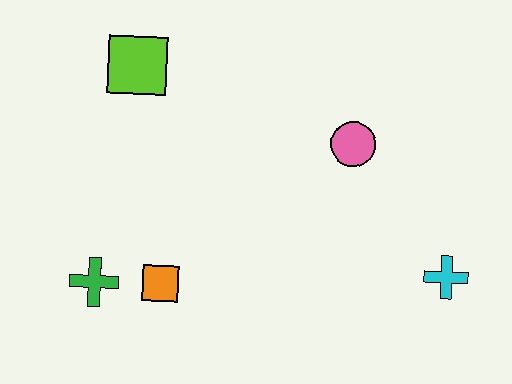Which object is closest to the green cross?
The orange square is closest to the green cross.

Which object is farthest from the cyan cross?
The lime square is farthest from the cyan cross.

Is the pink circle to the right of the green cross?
Yes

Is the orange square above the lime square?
No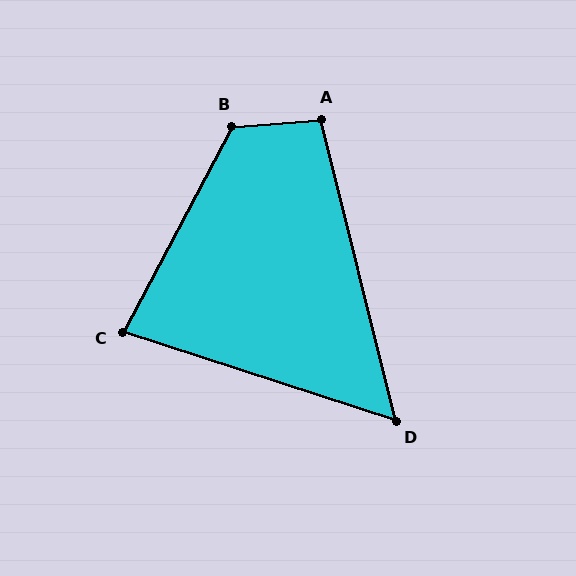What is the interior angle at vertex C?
Approximately 80 degrees (acute).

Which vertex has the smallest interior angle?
D, at approximately 58 degrees.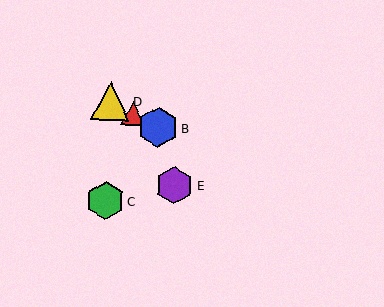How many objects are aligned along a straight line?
3 objects (A, B, D) are aligned along a straight line.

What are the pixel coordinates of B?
Object B is at (158, 127).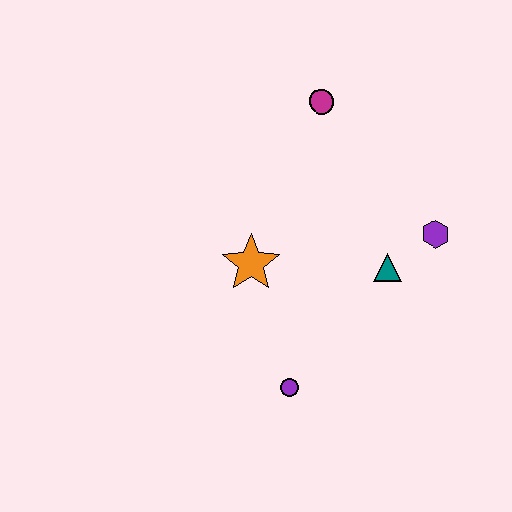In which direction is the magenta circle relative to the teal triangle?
The magenta circle is above the teal triangle.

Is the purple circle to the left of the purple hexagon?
Yes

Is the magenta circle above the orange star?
Yes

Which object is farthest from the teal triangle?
The magenta circle is farthest from the teal triangle.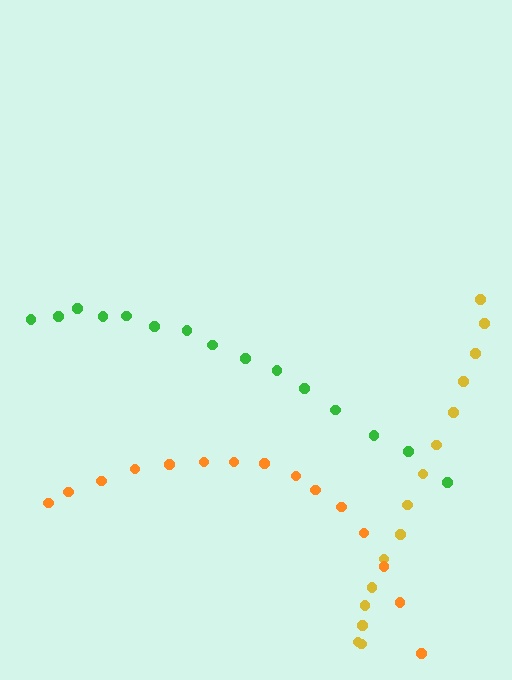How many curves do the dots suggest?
There are 3 distinct paths.